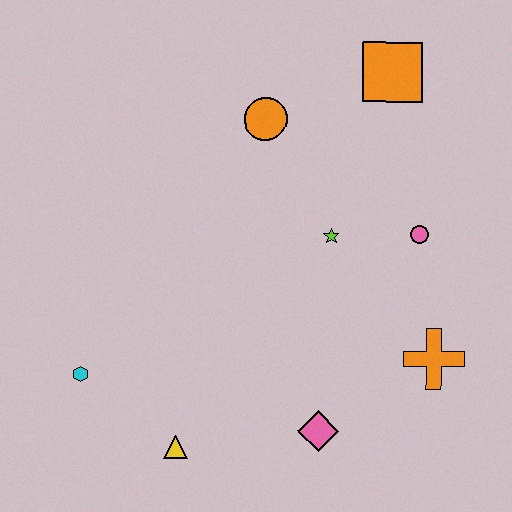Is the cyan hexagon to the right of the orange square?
No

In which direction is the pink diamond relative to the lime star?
The pink diamond is below the lime star.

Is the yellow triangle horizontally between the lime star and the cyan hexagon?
Yes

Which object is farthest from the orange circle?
The yellow triangle is farthest from the orange circle.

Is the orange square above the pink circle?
Yes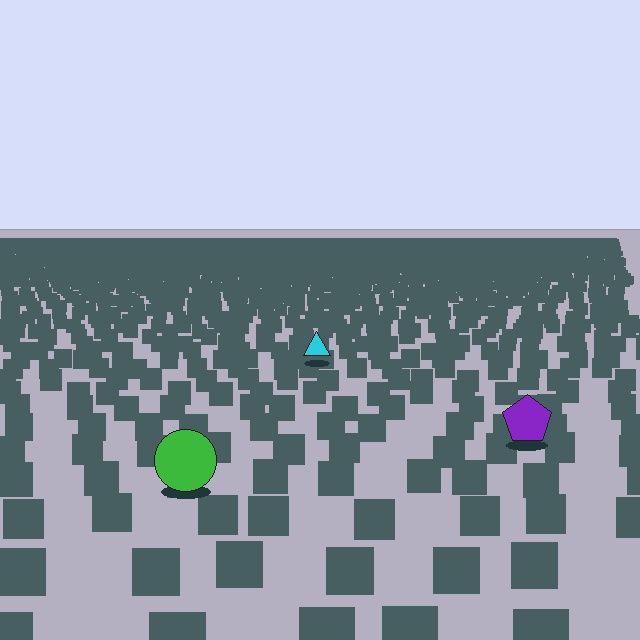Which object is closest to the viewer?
The green circle is closest. The texture marks near it are larger and more spread out.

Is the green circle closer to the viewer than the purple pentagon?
Yes. The green circle is closer — you can tell from the texture gradient: the ground texture is coarser near it.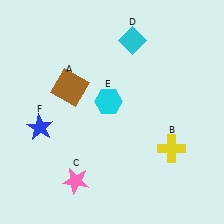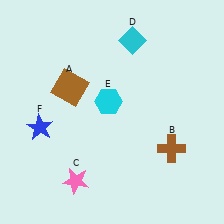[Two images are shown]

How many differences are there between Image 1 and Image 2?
There is 1 difference between the two images.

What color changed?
The cross (B) changed from yellow in Image 1 to brown in Image 2.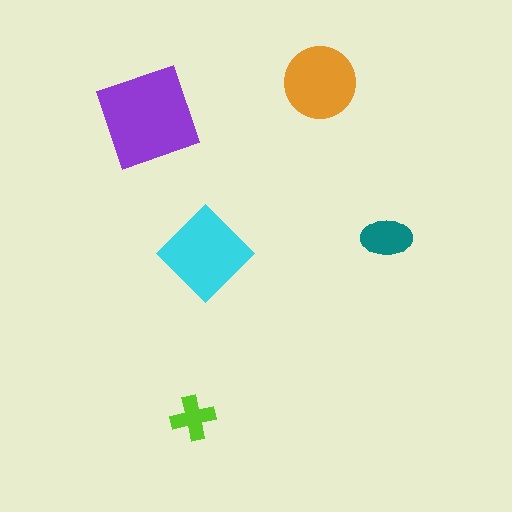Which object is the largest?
The purple square.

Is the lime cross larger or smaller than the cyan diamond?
Smaller.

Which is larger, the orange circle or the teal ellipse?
The orange circle.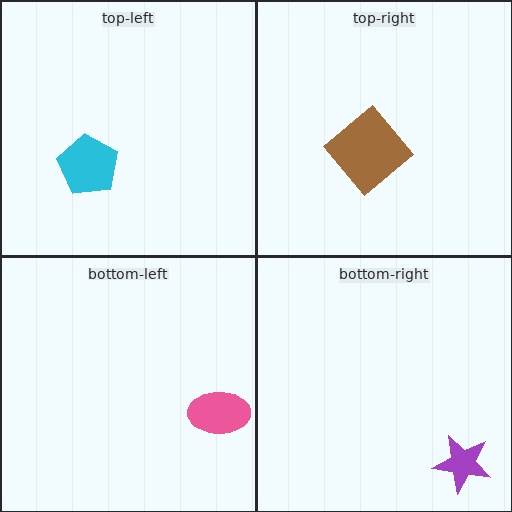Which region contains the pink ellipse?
The bottom-left region.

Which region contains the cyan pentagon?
The top-left region.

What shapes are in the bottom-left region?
The pink ellipse.